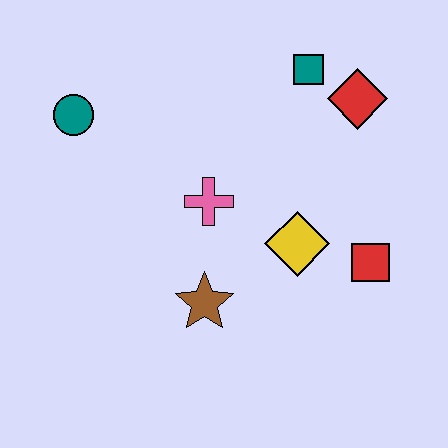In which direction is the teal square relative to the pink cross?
The teal square is above the pink cross.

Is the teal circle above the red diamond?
No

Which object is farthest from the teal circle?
The red square is farthest from the teal circle.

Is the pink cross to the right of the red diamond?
No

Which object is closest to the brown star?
The pink cross is closest to the brown star.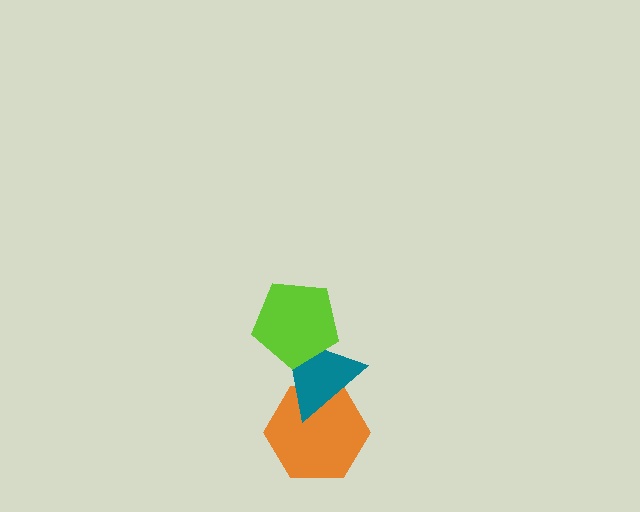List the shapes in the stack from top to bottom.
From top to bottom: the lime pentagon, the teal triangle, the orange hexagon.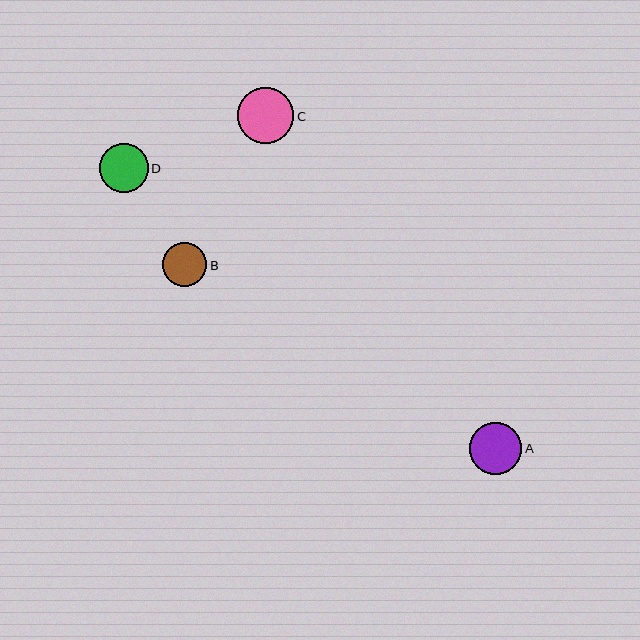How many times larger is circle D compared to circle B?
Circle D is approximately 1.1 times the size of circle B.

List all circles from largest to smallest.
From largest to smallest: C, A, D, B.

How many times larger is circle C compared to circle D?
Circle C is approximately 1.1 times the size of circle D.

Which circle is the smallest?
Circle B is the smallest with a size of approximately 45 pixels.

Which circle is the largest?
Circle C is the largest with a size of approximately 56 pixels.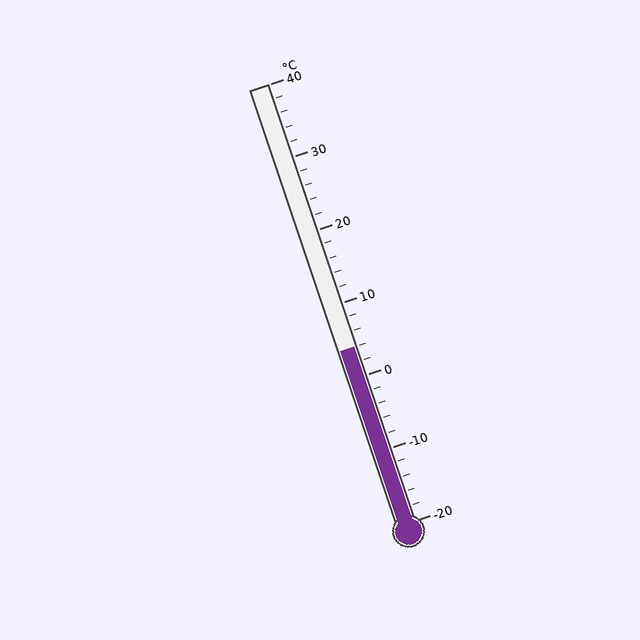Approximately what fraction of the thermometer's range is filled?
The thermometer is filled to approximately 40% of its range.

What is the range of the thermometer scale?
The thermometer scale ranges from -20°C to 40°C.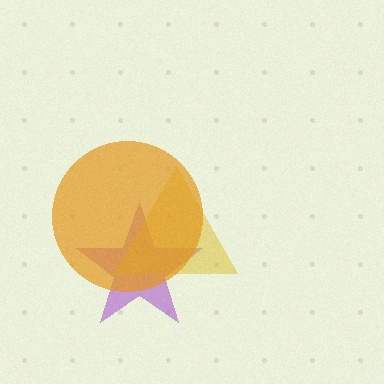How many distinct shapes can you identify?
There are 3 distinct shapes: a purple star, a yellow triangle, an orange circle.